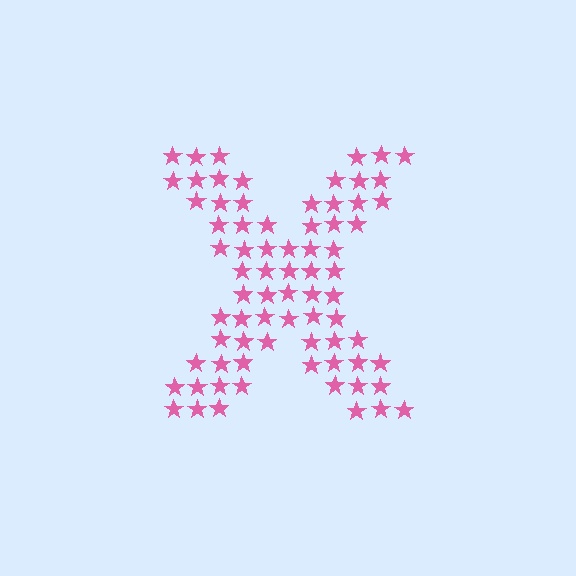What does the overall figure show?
The overall figure shows the letter X.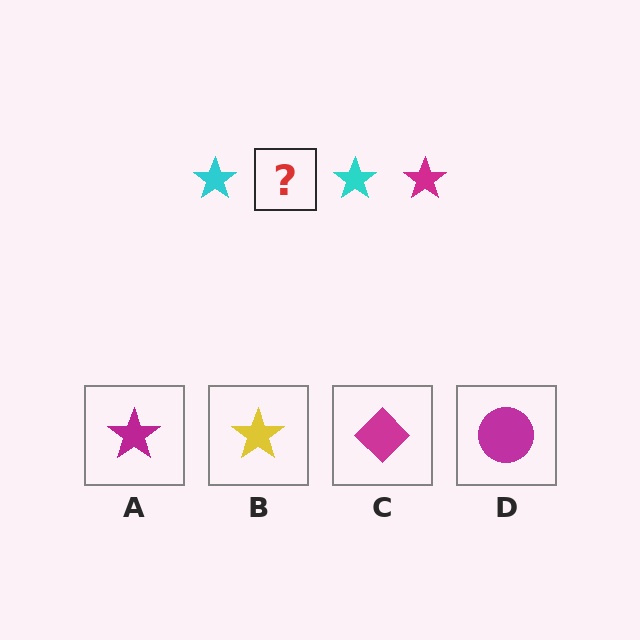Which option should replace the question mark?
Option A.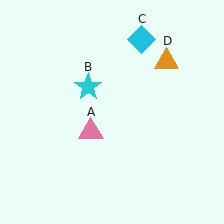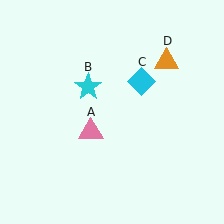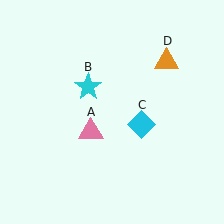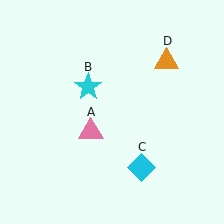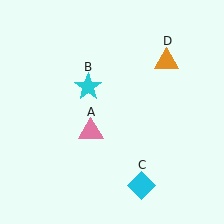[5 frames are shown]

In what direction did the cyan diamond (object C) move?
The cyan diamond (object C) moved down.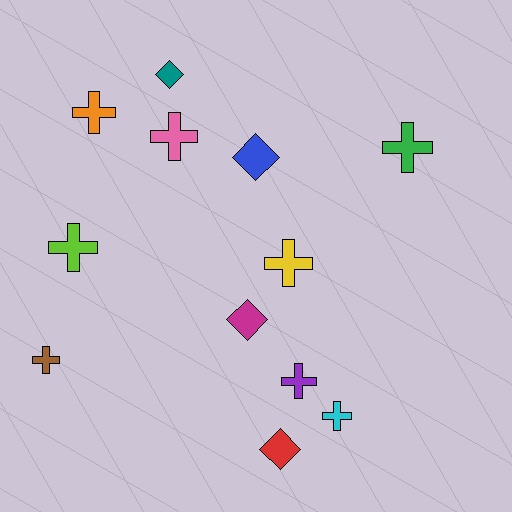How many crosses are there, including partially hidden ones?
There are 8 crosses.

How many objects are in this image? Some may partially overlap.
There are 12 objects.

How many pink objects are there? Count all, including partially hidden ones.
There is 1 pink object.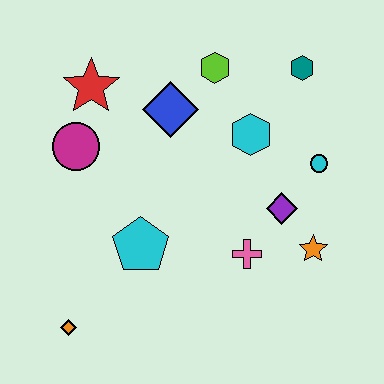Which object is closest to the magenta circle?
The red star is closest to the magenta circle.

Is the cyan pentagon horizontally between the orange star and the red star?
Yes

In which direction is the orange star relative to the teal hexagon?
The orange star is below the teal hexagon.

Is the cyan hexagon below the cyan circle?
No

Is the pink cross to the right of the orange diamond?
Yes